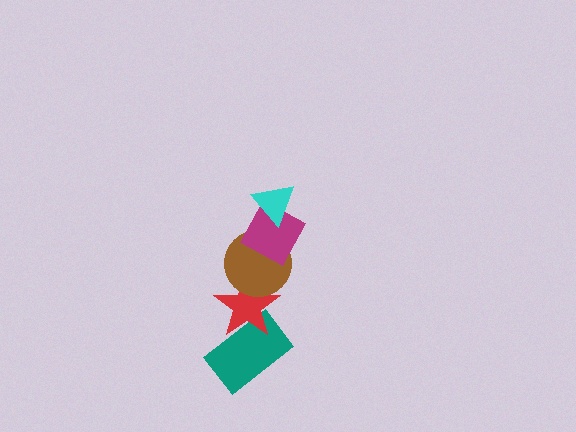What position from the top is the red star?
The red star is 4th from the top.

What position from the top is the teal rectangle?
The teal rectangle is 5th from the top.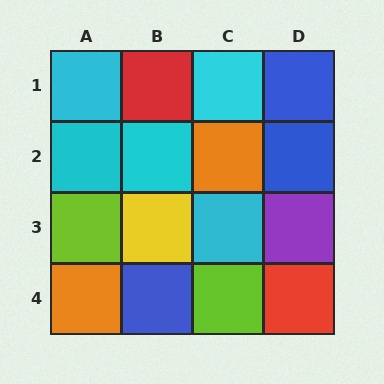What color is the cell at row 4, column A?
Orange.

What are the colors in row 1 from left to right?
Cyan, red, cyan, blue.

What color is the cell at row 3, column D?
Purple.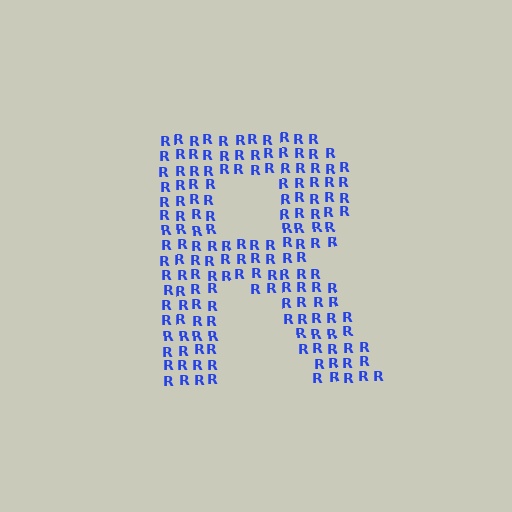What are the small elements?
The small elements are letter R's.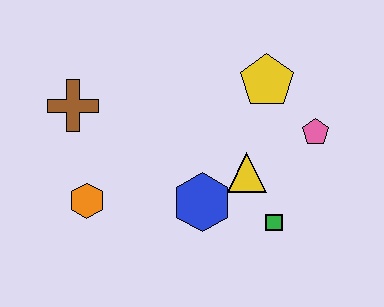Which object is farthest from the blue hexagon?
The brown cross is farthest from the blue hexagon.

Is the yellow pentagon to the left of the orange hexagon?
No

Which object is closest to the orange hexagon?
The brown cross is closest to the orange hexagon.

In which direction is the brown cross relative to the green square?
The brown cross is to the left of the green square.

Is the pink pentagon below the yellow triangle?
No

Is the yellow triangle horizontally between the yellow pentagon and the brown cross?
Yes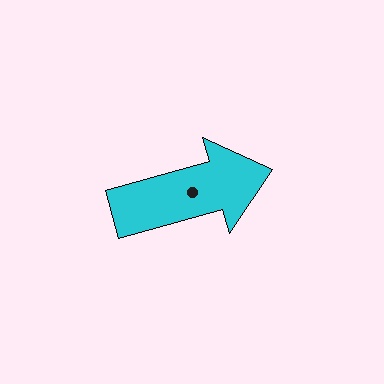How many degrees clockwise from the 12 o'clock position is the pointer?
Approximately 74 degrees.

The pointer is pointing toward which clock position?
Roughly 2 o'clock.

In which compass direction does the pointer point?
East.